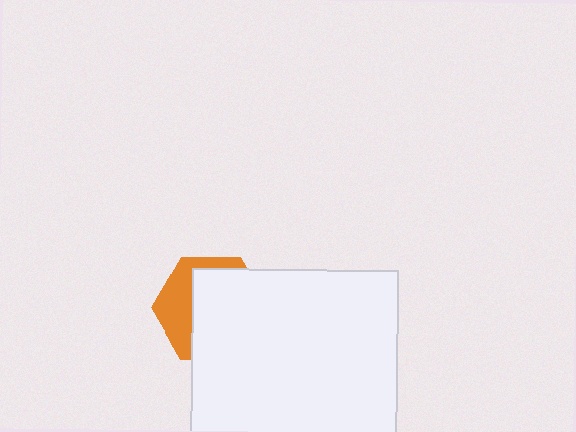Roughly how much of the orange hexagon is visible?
A small part of it is visible (roughly 36%).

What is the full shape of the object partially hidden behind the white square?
The partially hidden object is an orange hexagon.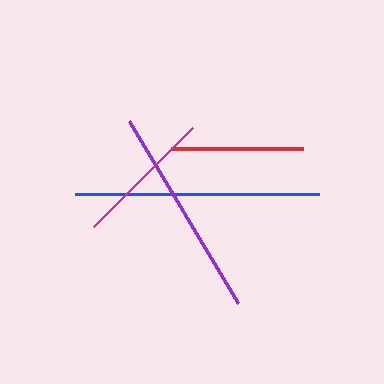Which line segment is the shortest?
The red line is the shortest at approximately 132 pixels.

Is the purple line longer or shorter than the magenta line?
The purple line is longer than the magenta line.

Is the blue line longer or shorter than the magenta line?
The blue line is longer than the magenta line.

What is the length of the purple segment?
The purple segment is approximately 213 pixels long.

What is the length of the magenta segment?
The magenta segment is approximately 141 pixels long.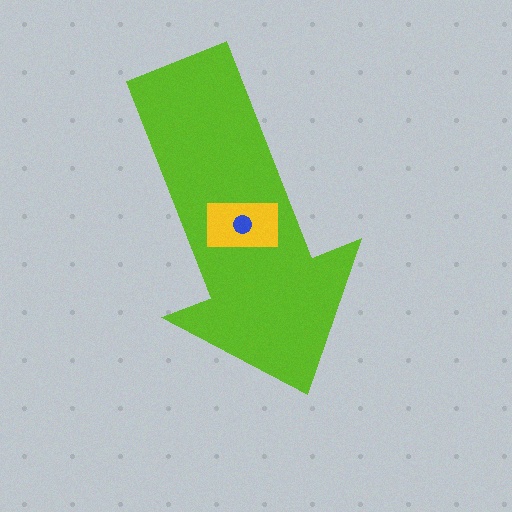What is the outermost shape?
The lime arrow.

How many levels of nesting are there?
3.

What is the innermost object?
The blue circle.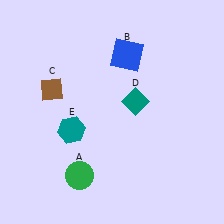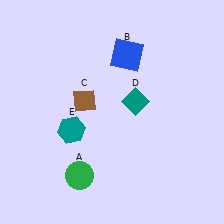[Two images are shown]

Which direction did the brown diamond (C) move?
The brown diamond (C) moved right.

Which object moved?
The brown diamond (C) moved right.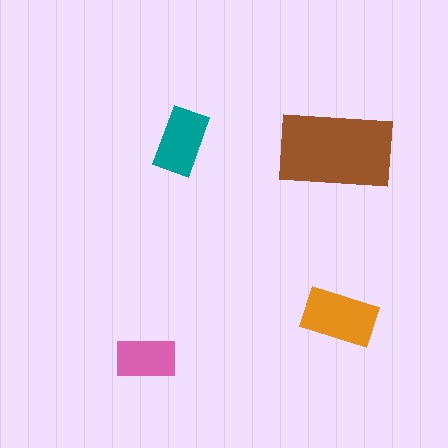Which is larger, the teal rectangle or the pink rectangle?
The teal one.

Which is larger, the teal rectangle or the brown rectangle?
The brown one.